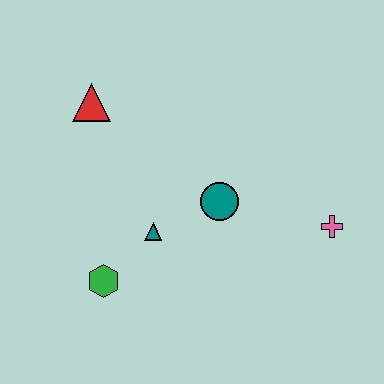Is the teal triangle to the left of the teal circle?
Yes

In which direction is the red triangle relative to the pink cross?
The red triangle is to the left of the pink cross.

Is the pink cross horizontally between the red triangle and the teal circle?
No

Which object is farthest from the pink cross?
The red triangle is farthest from the pink cross.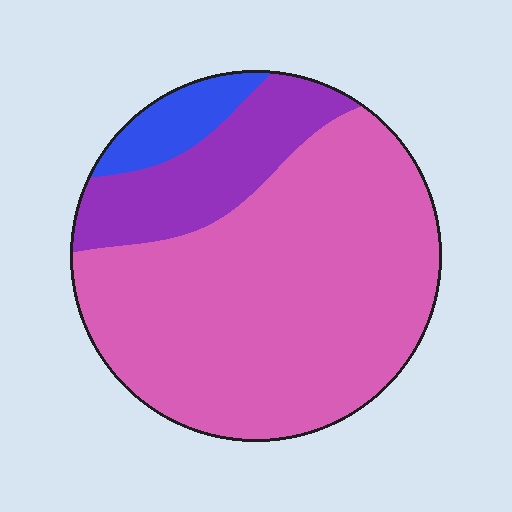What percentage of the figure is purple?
Purple covers around 20% of the figure.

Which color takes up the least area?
Blue, at roughly 10%.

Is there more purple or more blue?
Purple.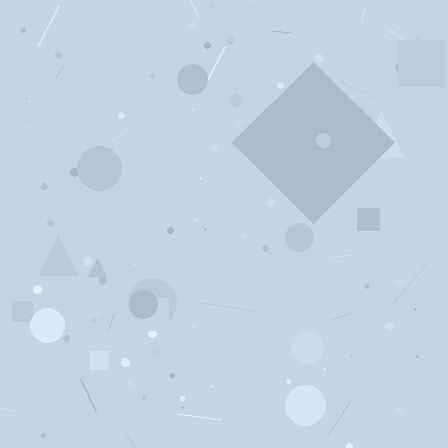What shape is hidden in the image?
A diamond is hidden in the image.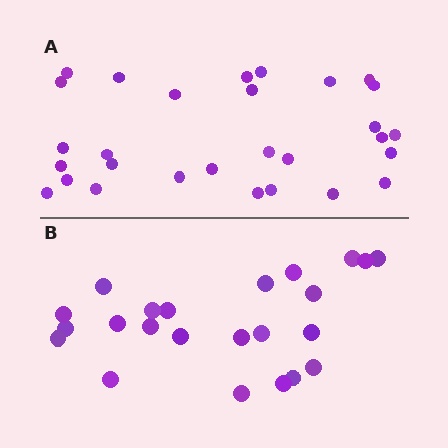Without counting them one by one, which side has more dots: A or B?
Region A (the top region) has more dots.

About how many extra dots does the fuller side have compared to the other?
Region A has about 6 more dots than region B.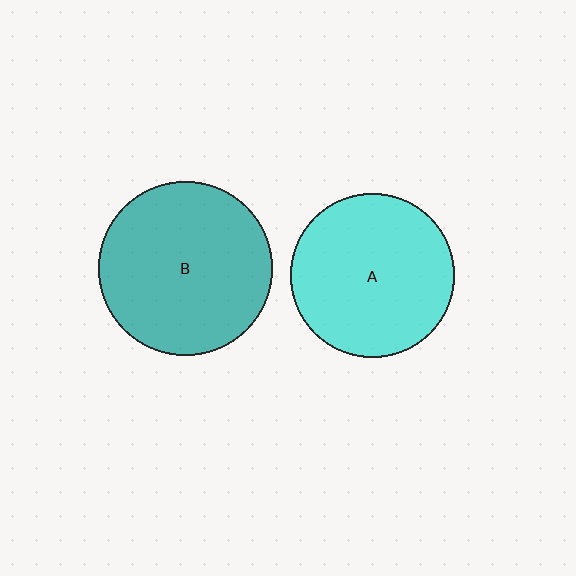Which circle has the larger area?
Circle B (teal).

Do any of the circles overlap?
No, none of the circles overlap.